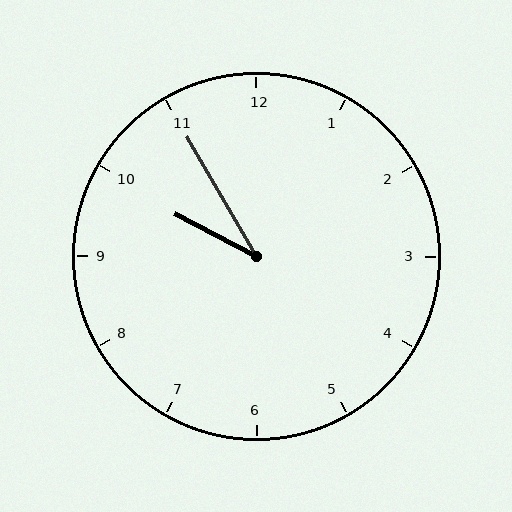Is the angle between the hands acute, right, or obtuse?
It is acute.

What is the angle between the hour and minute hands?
Approximately 32 degrees.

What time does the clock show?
9:55.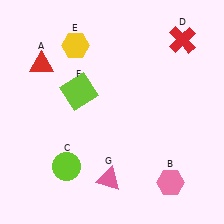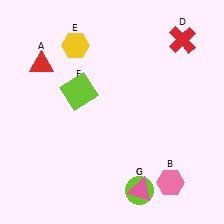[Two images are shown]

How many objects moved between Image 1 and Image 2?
2 objects moved between the two images.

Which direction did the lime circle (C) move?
The lime circle (C) moved right.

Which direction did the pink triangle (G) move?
The pink triangle (G) moved right.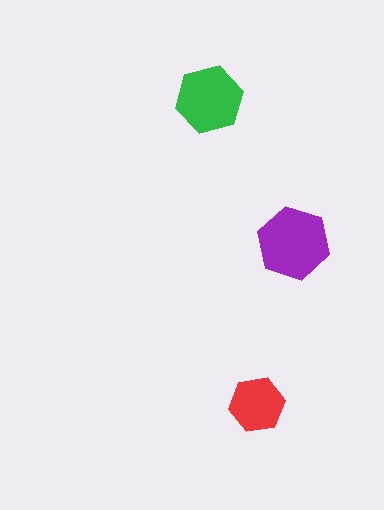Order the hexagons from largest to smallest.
the purple one, the green one, the red one.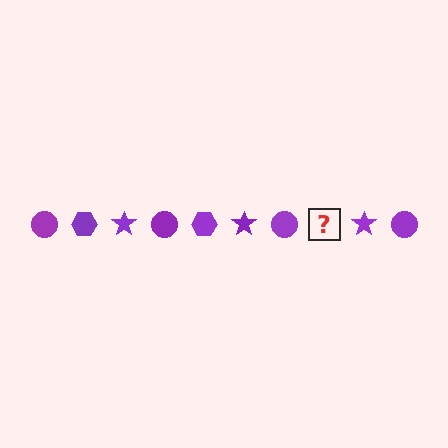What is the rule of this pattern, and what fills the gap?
The rule is that the pattern cycles through circle, hexagon, star shapes in purple. The gap should be filled with a purple hexagon.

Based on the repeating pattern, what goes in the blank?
The blank should be a purple hexagon.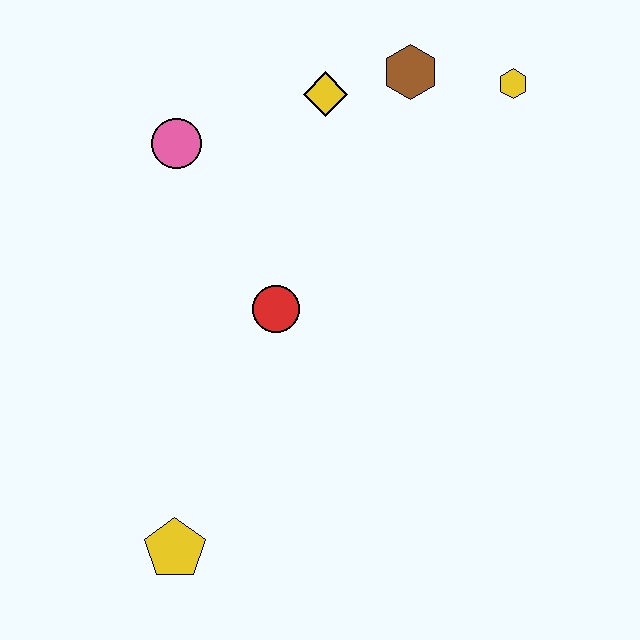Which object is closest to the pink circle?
The yellow diamond is closest to the pink circle.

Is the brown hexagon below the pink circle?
No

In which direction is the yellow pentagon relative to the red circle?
The yellow pentagon is below the red circle.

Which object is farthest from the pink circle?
The yellow pentagon is farthest from the pink circle.